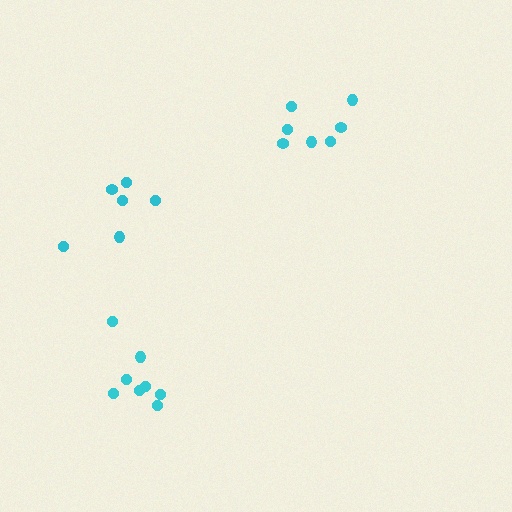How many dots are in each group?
Group 1: 8 dots, Group 2: 7 dots, Group 3: 6 dots (21 total).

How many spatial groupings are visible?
There are 3 spatial groupings.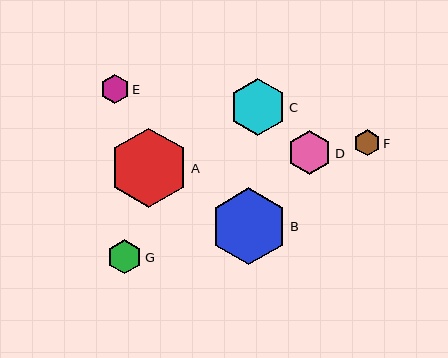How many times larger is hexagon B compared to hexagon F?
Hexagon B is approximately 2.9 times the size of hexagon F.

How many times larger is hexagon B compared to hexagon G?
Hexagon B is approximately 2.3 times the size of hexagon G.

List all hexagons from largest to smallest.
From largest to smallest: A, B, C, D, G, E, F.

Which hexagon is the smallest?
Hexagon F is the smallest with a size of approximately 26 pixels.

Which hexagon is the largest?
Hexagon A is the largest with a size of approximately 79 pixels.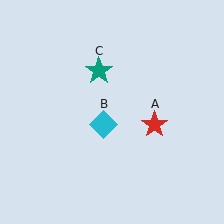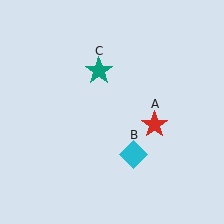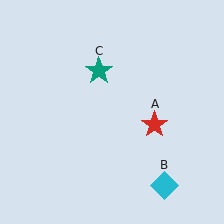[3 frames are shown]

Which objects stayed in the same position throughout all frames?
Red star (object A) and teal star (object C) remained stationary.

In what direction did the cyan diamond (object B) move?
The cyan diamond (object B) moved down and to the right.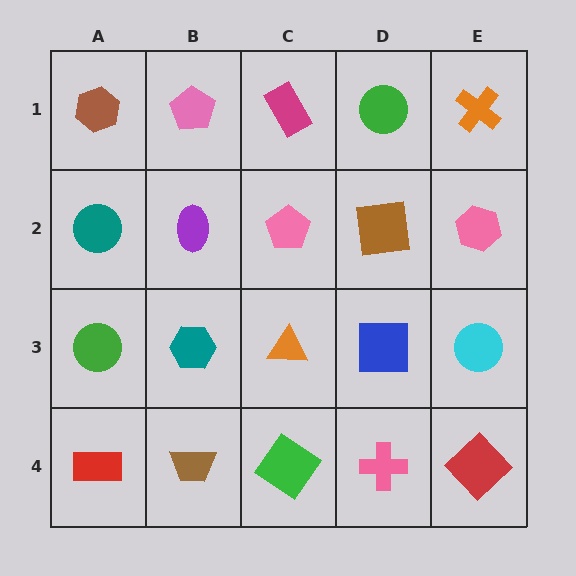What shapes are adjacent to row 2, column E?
An orange cross (row 1, column E), a cyan circle (row 3, column E), a brown square (row 2, column D).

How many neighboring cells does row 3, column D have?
4.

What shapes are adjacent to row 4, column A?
A green circle (row 3, column A), a brown trapezoid (row 4, column B).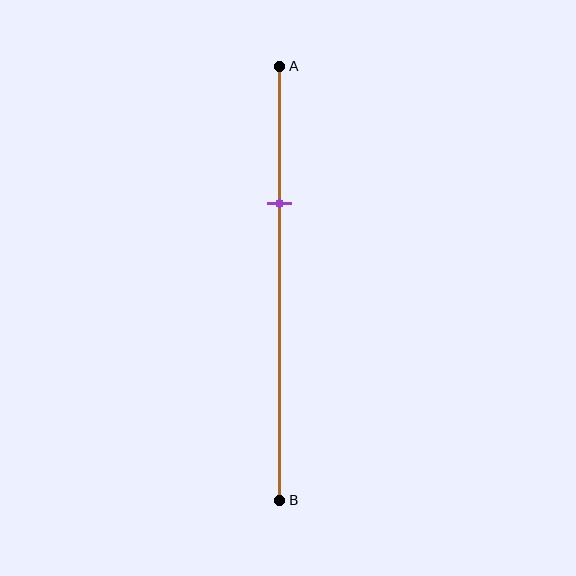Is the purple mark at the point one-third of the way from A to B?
Yes, the mark is approximately at the one-third point.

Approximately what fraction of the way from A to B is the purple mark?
The purple mark is approximately 30% of the way from A to B.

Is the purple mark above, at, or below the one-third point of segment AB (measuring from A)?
The purple mark is approximately at the one-third point of segment AB.